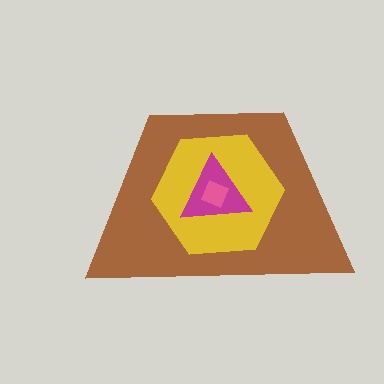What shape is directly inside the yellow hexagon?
The magenta triangle.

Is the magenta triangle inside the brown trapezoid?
Yes.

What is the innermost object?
The pink square.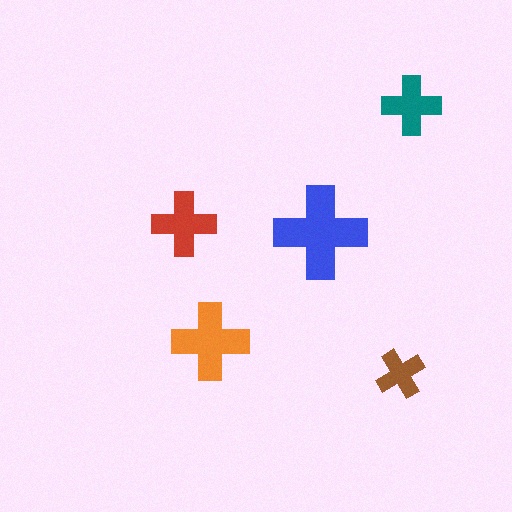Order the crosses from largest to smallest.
the blue one, the orange one, the red one, the teal one, the brown one.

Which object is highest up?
The teal cross is topmost.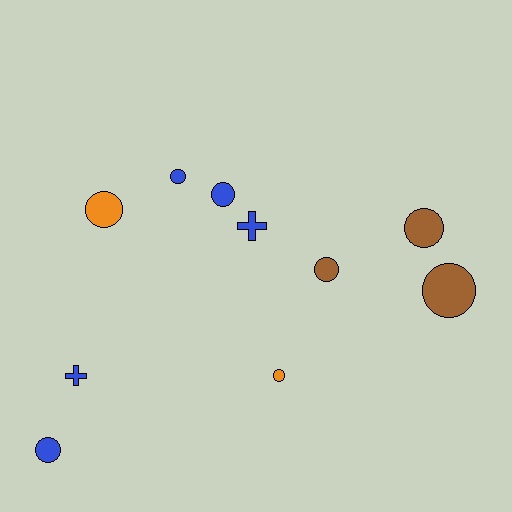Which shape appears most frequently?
Circle, with 8 objects.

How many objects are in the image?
There are 10 objects.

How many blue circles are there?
There are 3 blue circles.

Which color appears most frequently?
Blue, with 5 objects.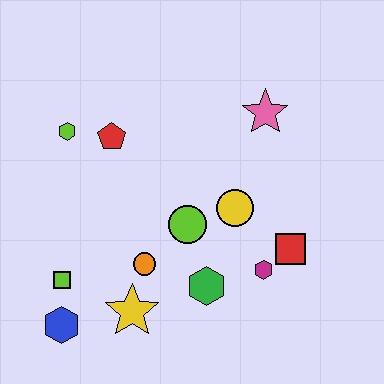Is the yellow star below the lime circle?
Yes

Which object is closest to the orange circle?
The yellow star is closest to the orange circle.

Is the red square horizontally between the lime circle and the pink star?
No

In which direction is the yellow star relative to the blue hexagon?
The yellow star is to the right of the blue hexagon.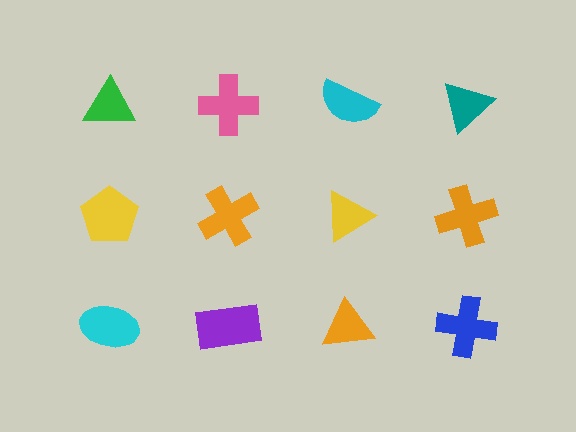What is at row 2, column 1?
A yellow pentagon.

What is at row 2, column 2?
An orange cross.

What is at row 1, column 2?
A pink cross.